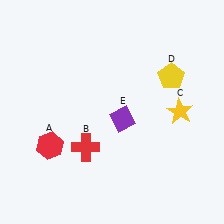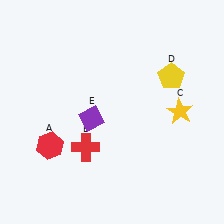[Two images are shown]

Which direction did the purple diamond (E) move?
The purple diamond (E) moved left.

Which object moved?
The purple diamond (E) moved left.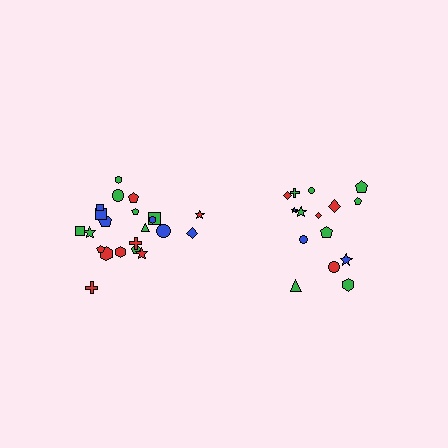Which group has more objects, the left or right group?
The left group.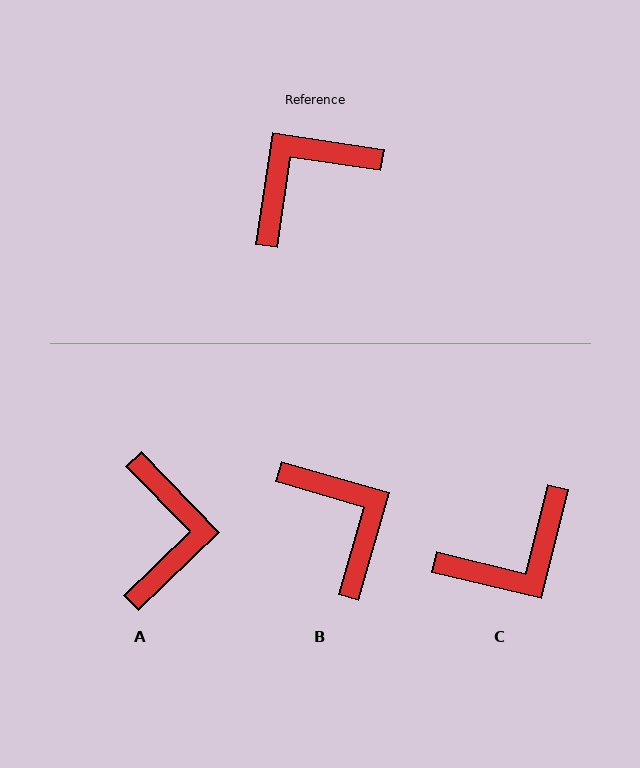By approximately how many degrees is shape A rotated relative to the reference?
Approximately 127 degrees clockwise.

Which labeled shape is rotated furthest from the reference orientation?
C, about 175 degrees away.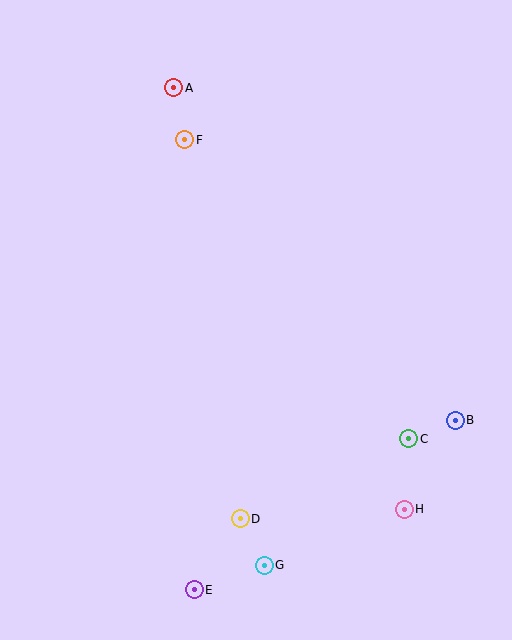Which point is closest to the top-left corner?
Point A is closest to the top-left corner.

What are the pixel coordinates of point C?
Point C is at (409, 439).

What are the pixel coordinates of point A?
Point A is at (174, 88).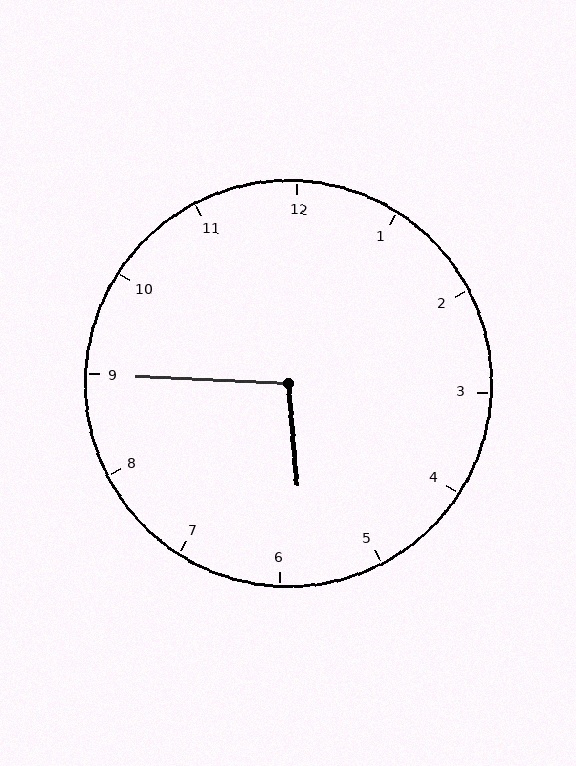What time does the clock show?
5:45.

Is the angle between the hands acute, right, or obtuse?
It is obtuse.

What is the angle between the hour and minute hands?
Approximately 98 degrees.